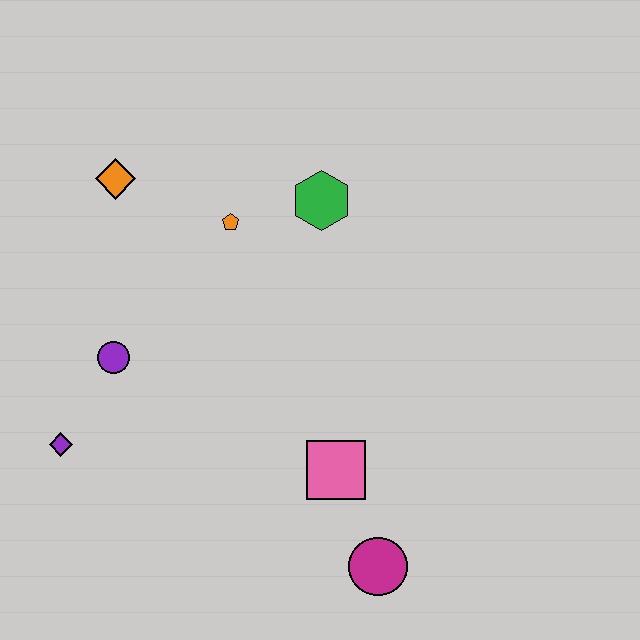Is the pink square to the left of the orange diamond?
No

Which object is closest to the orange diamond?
The orange pentagon is closest to the orange diamond.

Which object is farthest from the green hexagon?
The magenta circle is farthest from the green hexagon.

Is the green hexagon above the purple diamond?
Yes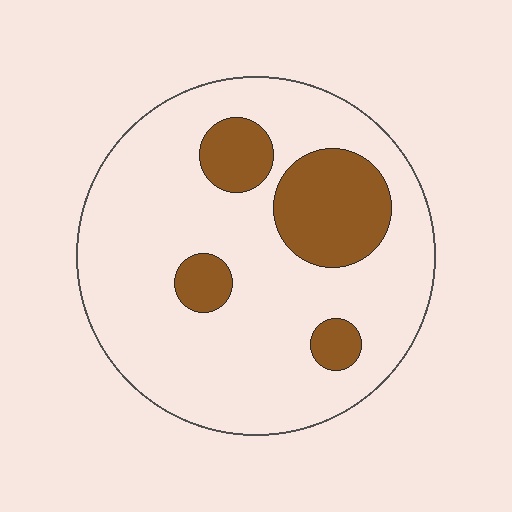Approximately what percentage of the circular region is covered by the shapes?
Approximately 20%.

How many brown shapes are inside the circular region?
4.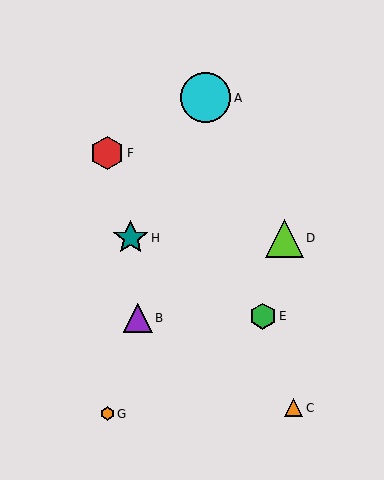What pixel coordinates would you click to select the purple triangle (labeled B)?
Click at (138, 318) to select the purple triangle B.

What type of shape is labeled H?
Shape H is a teal star.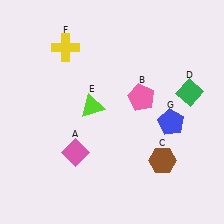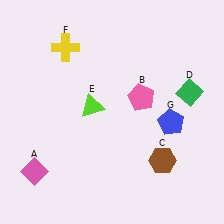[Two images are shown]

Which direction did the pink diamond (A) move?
The pink diamond (A) moved left.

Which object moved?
The pink diamond (A) moved left.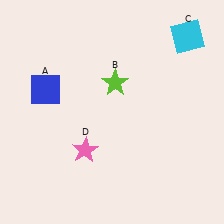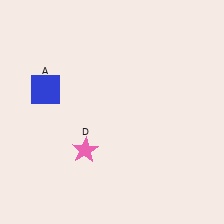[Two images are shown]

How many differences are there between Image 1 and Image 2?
There are 2 differences between the two images.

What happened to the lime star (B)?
The lime star (B) was removed in Image 2. It was in the top-right area of Image 1.